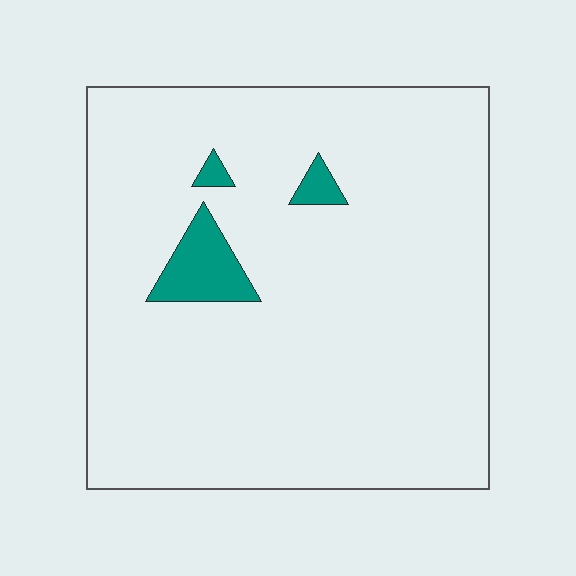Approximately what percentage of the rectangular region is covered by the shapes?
Approximately 5%.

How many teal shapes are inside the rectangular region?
3.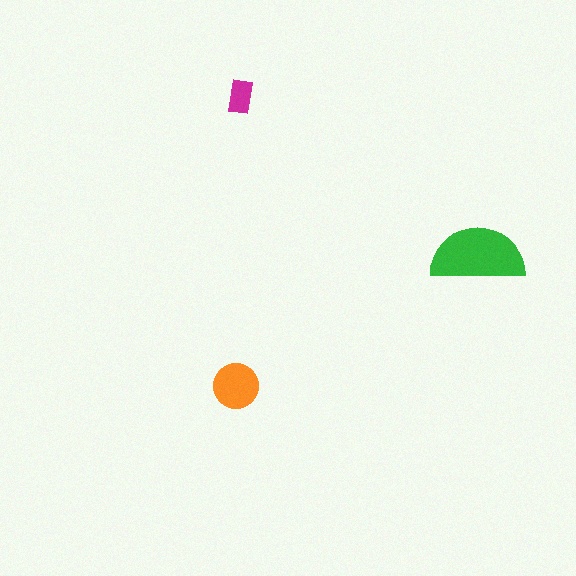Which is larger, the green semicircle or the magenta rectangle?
The green semicircle.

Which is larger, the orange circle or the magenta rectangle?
The orange circle.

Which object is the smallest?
The magenta rectangle.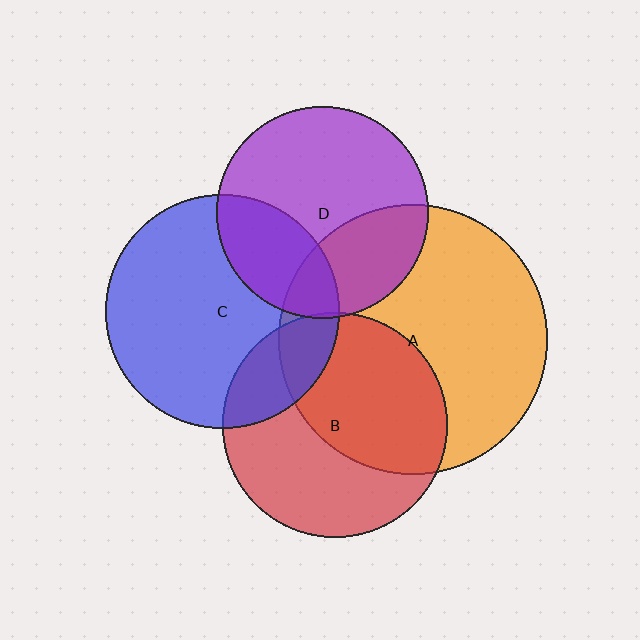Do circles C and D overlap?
Yes.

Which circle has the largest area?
Circle A (orange).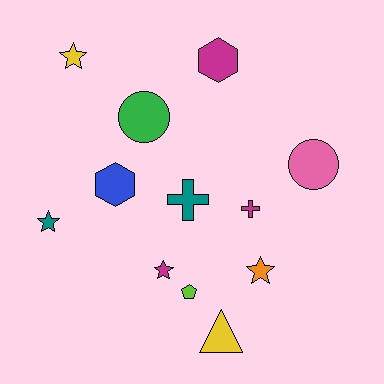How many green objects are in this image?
There is 1 green object.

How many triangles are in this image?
There is 1 triangle.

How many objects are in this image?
There are 12 objects.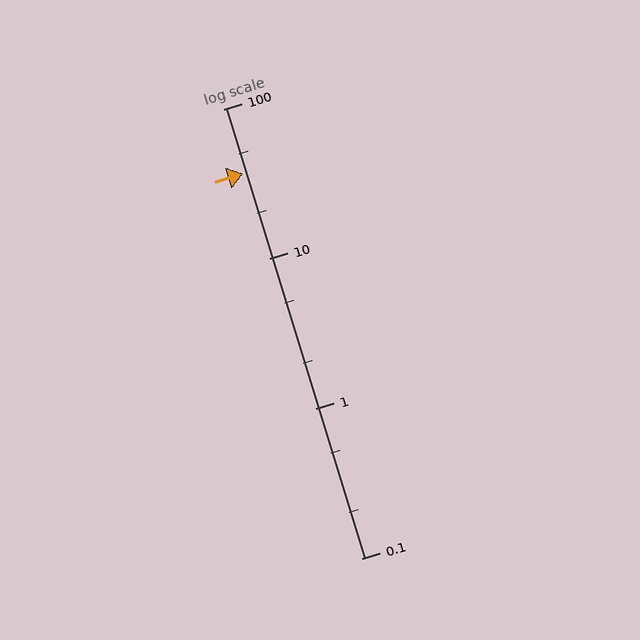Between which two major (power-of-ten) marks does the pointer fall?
The pointer is between 10 and 100.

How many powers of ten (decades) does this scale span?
The scale spans 3 decades, from 0.1 to 100.